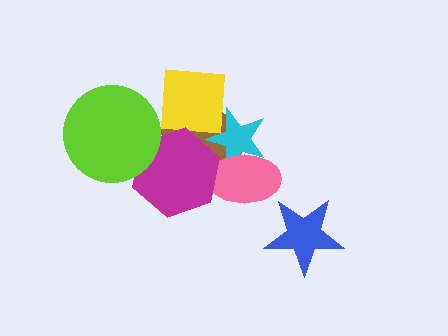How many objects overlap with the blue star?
0 objects overlap with the blue star.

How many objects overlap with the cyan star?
4 objects overlap with the cyan star.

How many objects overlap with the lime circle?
1 object overlaps with the lime circle.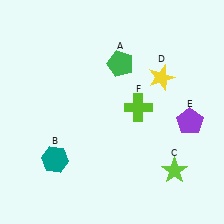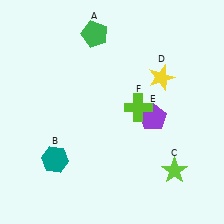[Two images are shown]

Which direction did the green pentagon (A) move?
The green pentagon (A) moved up.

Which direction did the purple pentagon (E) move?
The purple pentagon (E) moved left.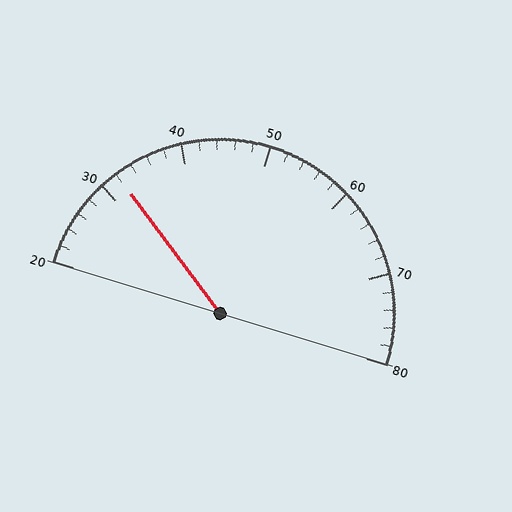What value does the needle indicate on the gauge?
The needle indicates approximately 32.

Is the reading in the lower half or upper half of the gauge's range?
The reading is in the lower half of the range (20 to 80).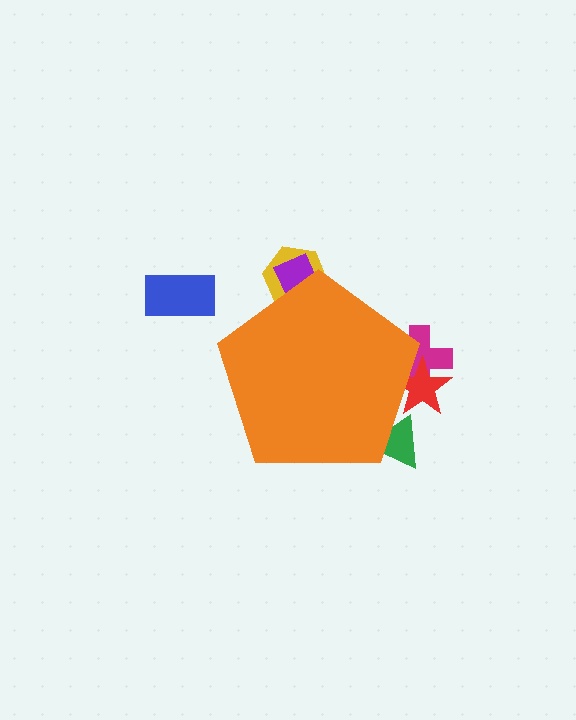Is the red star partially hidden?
Yes, the red star is partially hidden behind the orange pentagon.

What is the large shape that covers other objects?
An orange pentagon.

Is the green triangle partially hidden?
Yes, the green triangle is partially hidden behind the orange pentagon.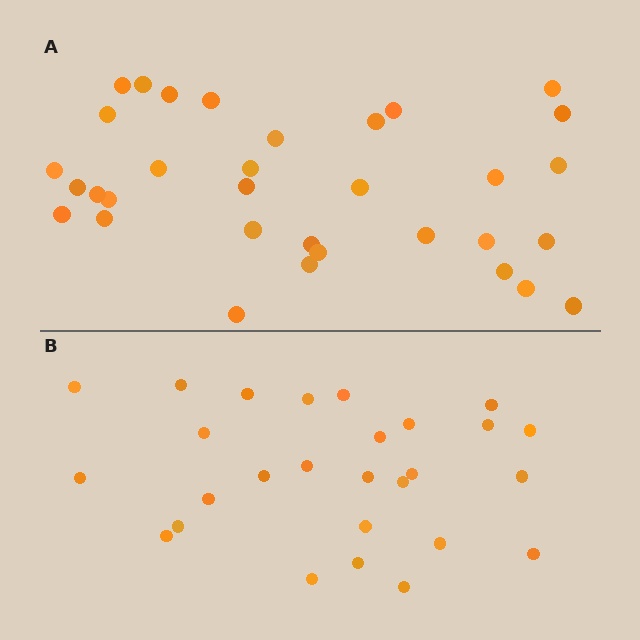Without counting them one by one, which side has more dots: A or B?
Region A (the top region) has more dots.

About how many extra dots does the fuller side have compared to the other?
Region A has about 6 more dots than region B.